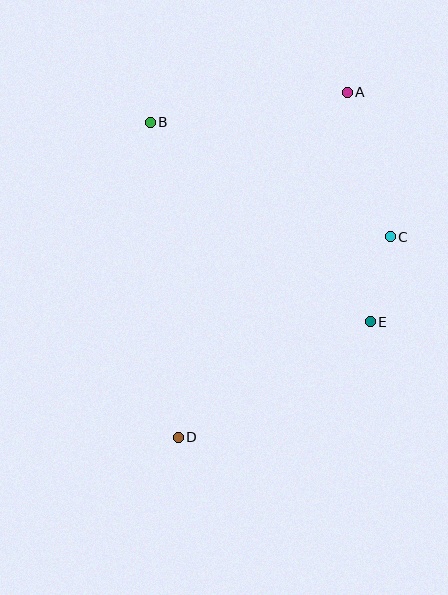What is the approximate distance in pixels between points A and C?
The distance between A and C is approximately 151 pixels.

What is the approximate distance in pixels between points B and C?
The distance between B and C is approximately 266 pixels.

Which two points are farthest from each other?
Points A and D are farthest from each other.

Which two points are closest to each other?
Points C and E are closest to each other.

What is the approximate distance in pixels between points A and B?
The distance between A and B is approximately 199 pixels.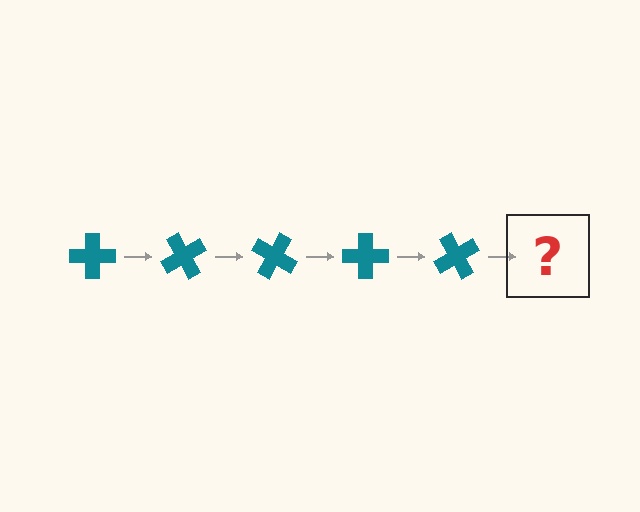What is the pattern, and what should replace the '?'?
The pattern is that the cross rotates 60 degrees each step. The '?' should be a teal cross rotated 300 degrees.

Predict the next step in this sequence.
The next step is a teal cross rotated 300 degrees.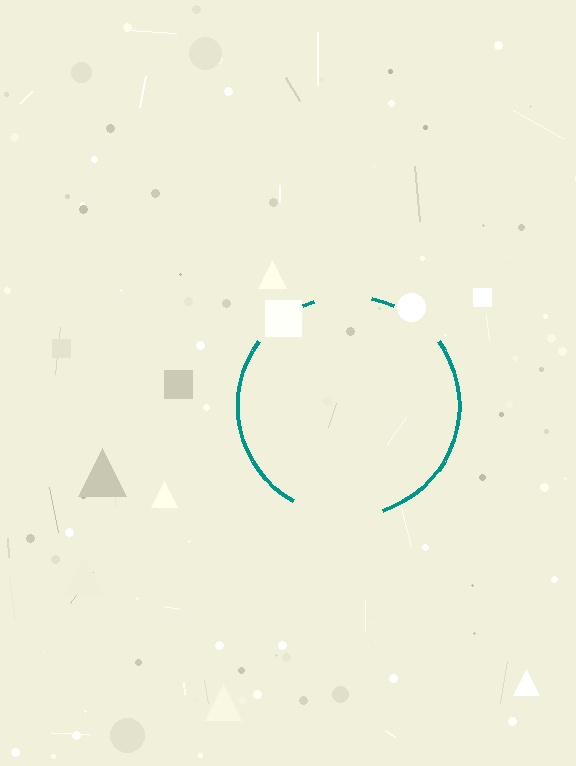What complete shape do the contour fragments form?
The contour fragments form a circle.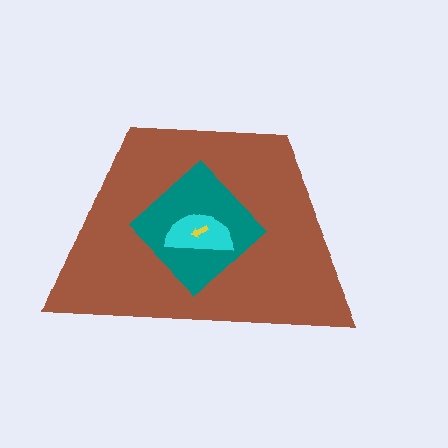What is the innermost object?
The yellow arrow.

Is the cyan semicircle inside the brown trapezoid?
Yes.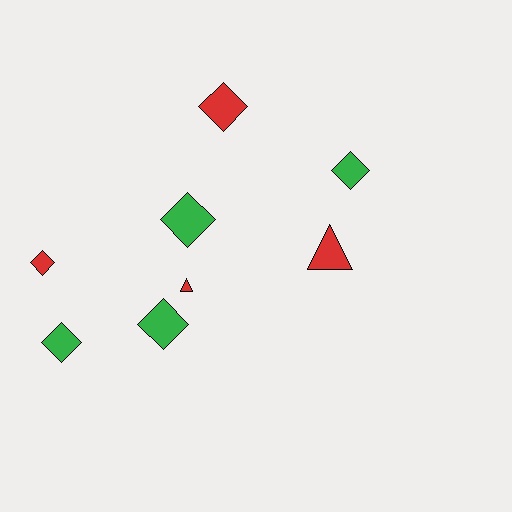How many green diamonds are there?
There are 4 green diamonds.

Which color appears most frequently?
Red, with 4 objects.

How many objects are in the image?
There are 8 objects.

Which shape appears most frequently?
Diamond, with 6 objects.